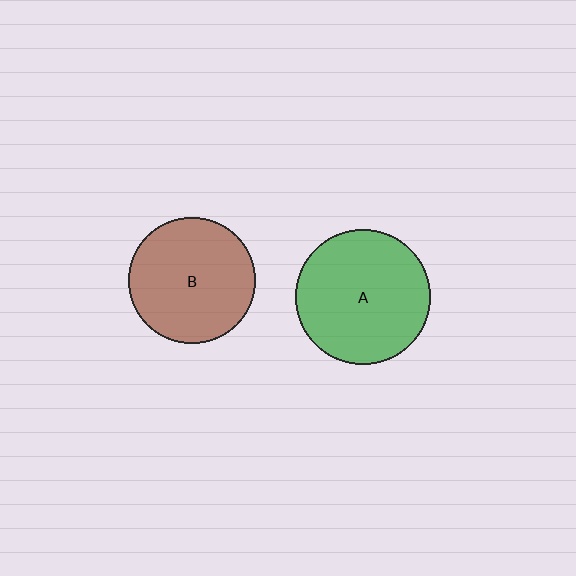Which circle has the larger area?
Circle A (green).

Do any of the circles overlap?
No, none of the circles overlap.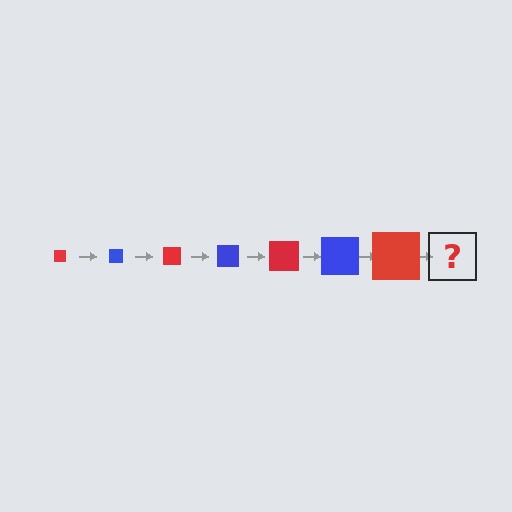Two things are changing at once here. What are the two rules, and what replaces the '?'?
The two rules are that the square grows larger each step and the color cycles through red and blue. The '?' should be a blue square, larger than the previous one.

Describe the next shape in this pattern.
It should be a blue square, larger than the previous one.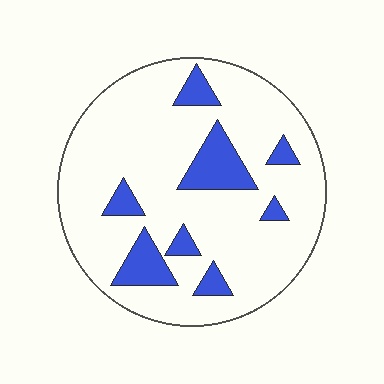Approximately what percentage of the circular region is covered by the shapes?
Approximately 15%.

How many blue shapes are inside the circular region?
8.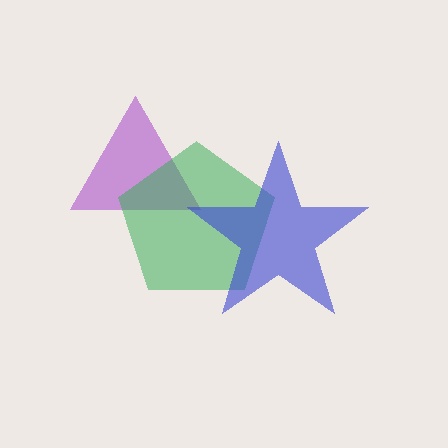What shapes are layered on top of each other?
The layered shapes are: a purple triangle, a green pentagon, a blue star.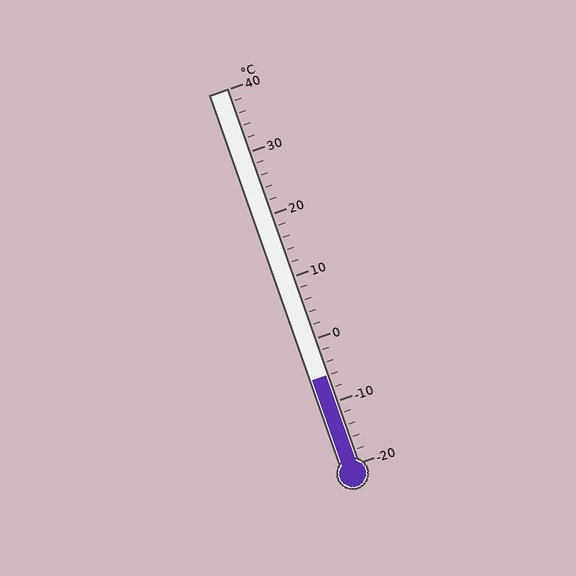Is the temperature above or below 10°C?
The temperature is below 10°C.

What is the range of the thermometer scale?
The thermometer scale ranges from -20°C to 40°C.